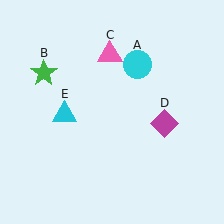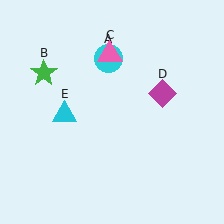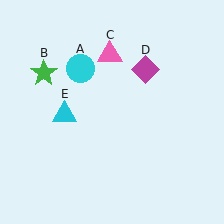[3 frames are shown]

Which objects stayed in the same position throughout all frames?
Green star (object B) and pink triangle (object C) and cyan triangle (object E) remained stationary.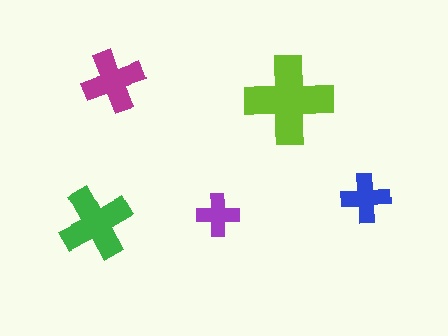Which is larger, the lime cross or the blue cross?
The lime one.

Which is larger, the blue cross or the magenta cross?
The magenta one.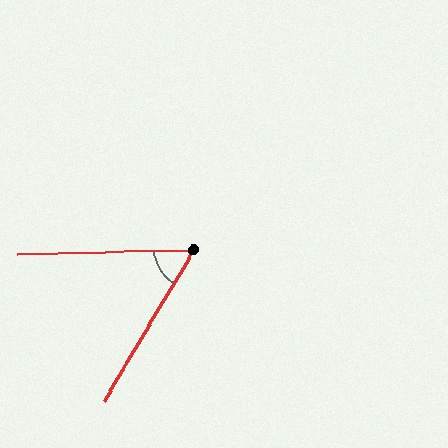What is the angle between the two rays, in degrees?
Approximately 58 degrees.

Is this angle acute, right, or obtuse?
It is acute.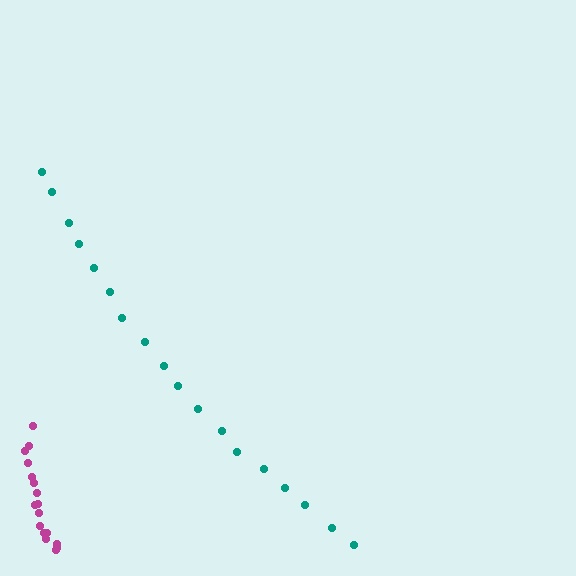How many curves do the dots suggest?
There are 2 distinct paths.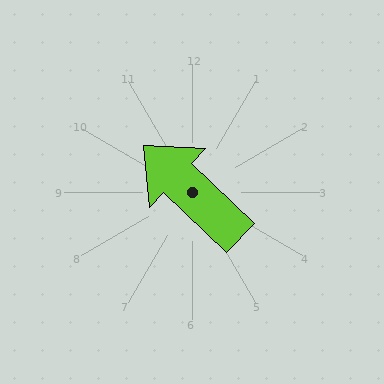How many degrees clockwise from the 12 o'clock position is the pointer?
Approximately 314 degrees.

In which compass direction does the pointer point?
Northwest.